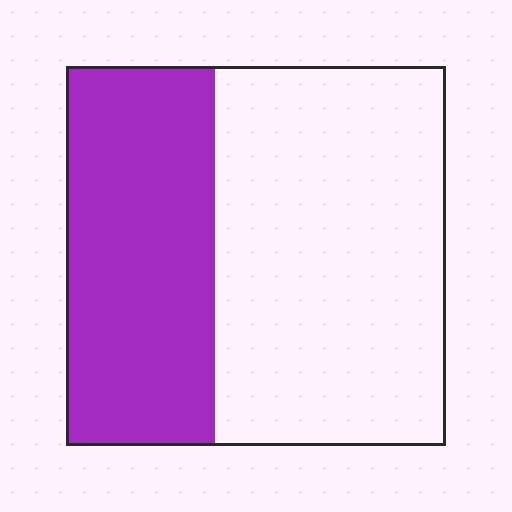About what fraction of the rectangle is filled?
About two fifths (2/5).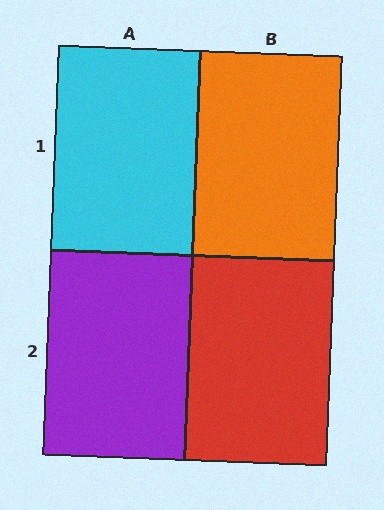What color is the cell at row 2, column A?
Purple.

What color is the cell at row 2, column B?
Red.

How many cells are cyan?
1 cell is cyan.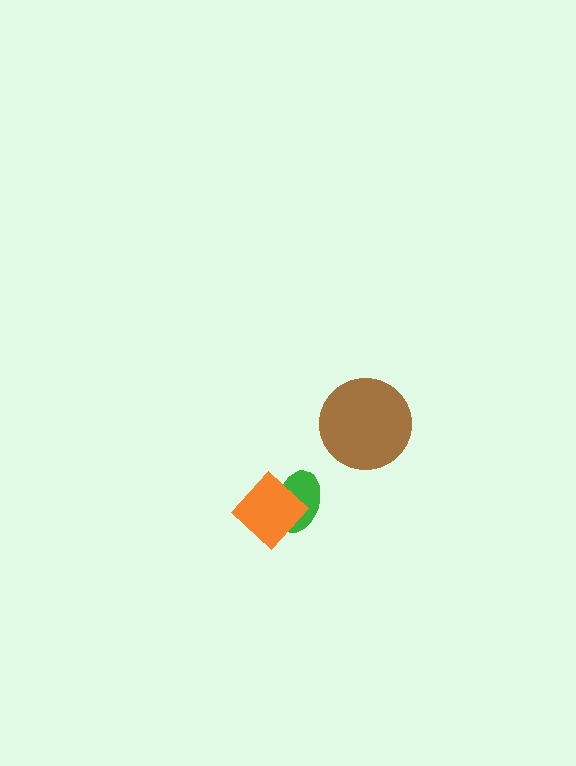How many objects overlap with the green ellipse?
1 object overlaps with the green ellipse.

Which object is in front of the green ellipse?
The orange diamond is in front of the green ellipse.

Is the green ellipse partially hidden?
Yes, it is partially covered by another shape.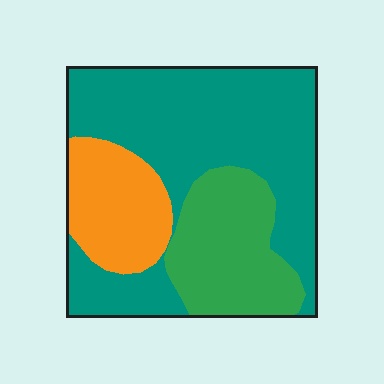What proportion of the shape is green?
Green takes up less than a quarter of the shape.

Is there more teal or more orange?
Teal.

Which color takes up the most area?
Teal, at roughly 60%.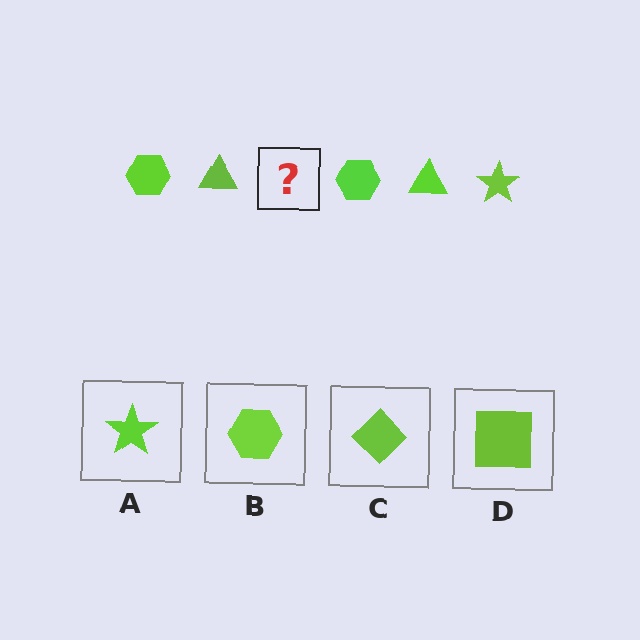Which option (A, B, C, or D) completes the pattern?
A.